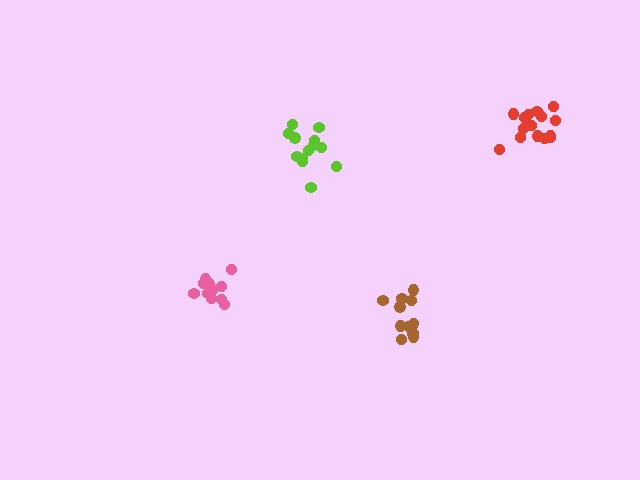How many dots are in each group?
Group 1: 12 dots, Group 2: 13 dots, Group 3: 15 dots, Group 4: 12 dots (52 total).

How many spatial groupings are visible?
There are 4 spatial groupings.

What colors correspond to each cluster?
The clusters are colored: brown, lime, red, pink.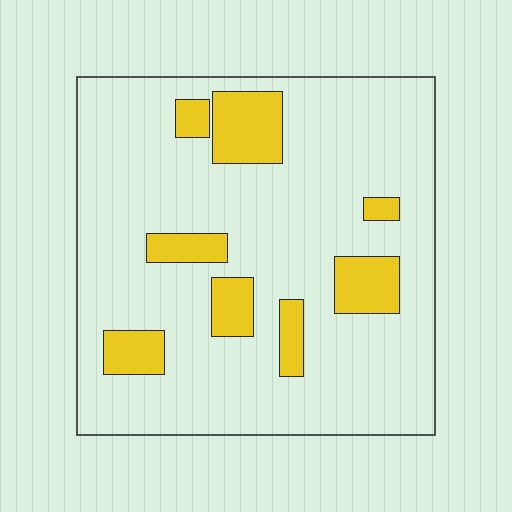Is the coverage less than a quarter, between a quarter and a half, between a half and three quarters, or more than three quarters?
Less than a quarter.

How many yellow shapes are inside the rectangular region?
8.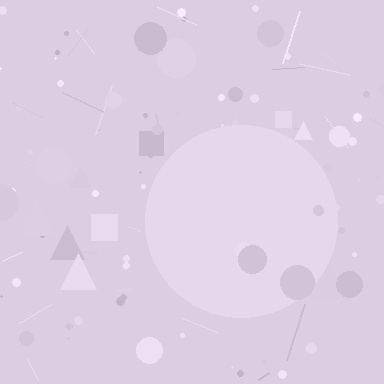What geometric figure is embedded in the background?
A circle is embedded in the background.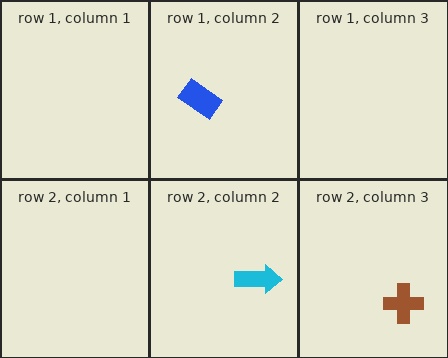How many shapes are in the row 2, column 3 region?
1.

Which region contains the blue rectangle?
The row 1, column 2 region.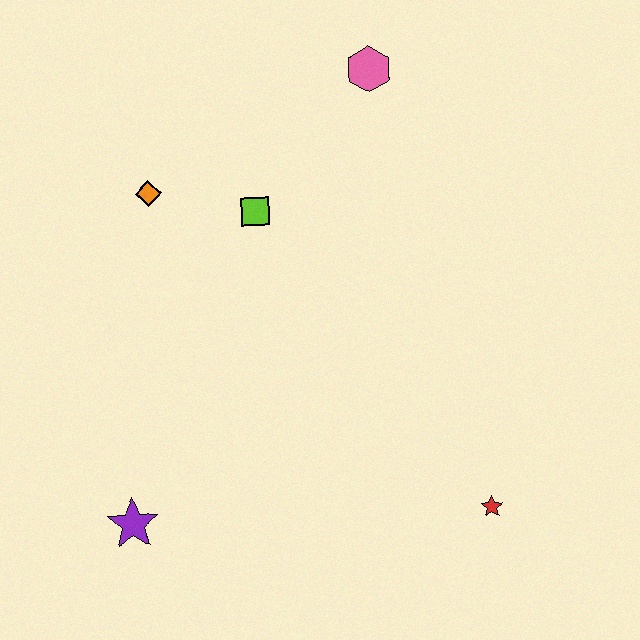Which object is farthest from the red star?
The orange diamond is farthest from the red star.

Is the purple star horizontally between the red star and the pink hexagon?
No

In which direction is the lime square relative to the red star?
The lime square is above the red star.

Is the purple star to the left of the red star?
Yes